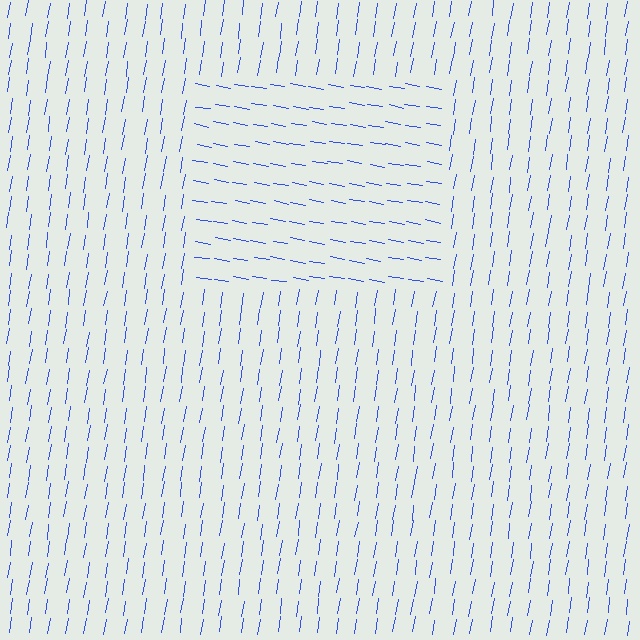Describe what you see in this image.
The image is filled with small blue line segments. A rectangle region in the image has lines oriented differently from the surrounding lines, creating a visible texture boundary.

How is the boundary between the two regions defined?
The boundary is defined purely by a change in line orientation (approximately 89 degrees difference). All lines are the same color and thickness.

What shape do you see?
I see a rectangle.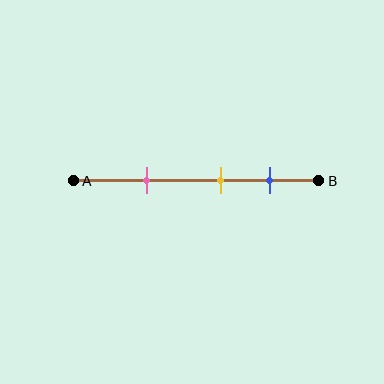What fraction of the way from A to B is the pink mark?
The pink mark is approximately 30% (0.3) of the way from A to B.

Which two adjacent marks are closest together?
The yellow and blue marks are the closest adjacent pair.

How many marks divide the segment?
There are 3 marks dividing the segment.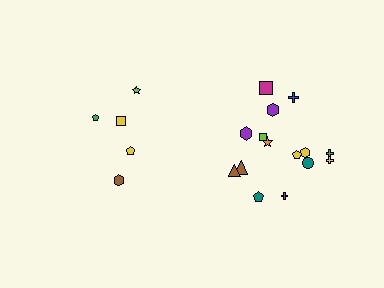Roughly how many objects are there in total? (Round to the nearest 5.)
Roughly 20 objects in total.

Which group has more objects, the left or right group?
The right group.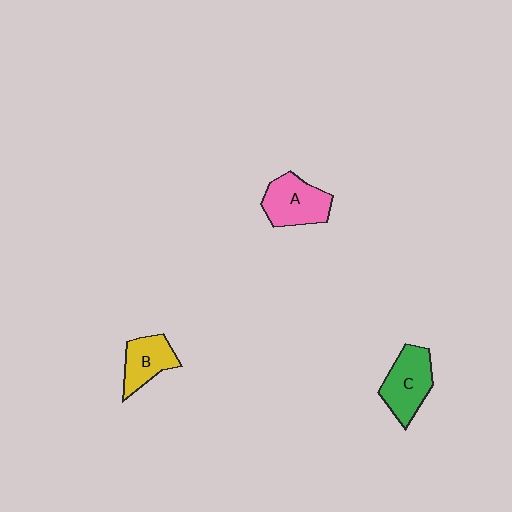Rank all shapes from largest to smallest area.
From largest to smallest: C (green), A (pink), B (yellow).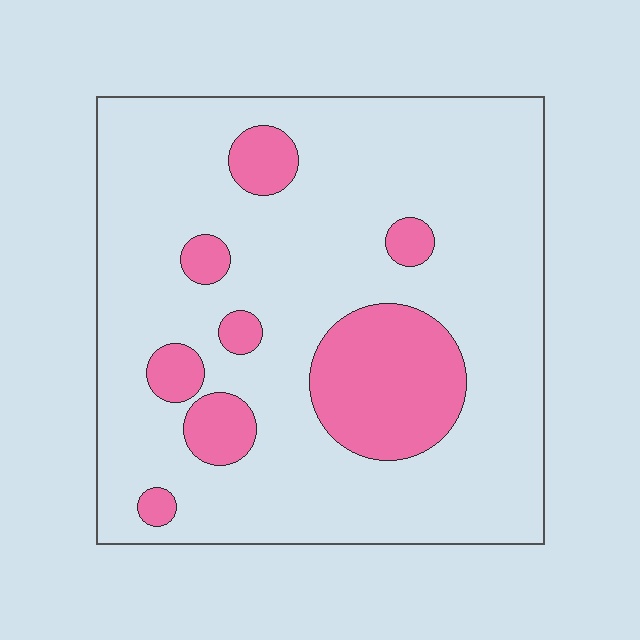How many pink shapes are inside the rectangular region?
8.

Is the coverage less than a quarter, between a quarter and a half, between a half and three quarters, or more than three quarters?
Less than a quarter.